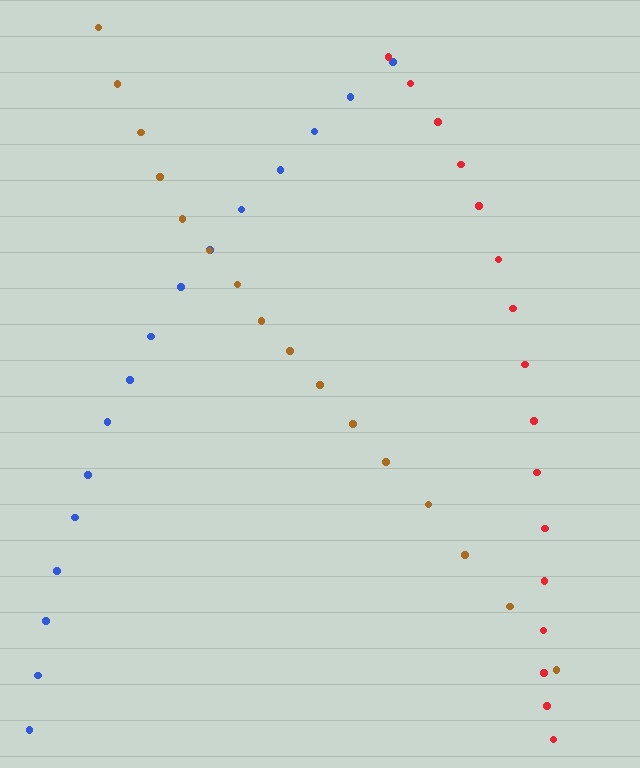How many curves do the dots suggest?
There are 3 distinct paths.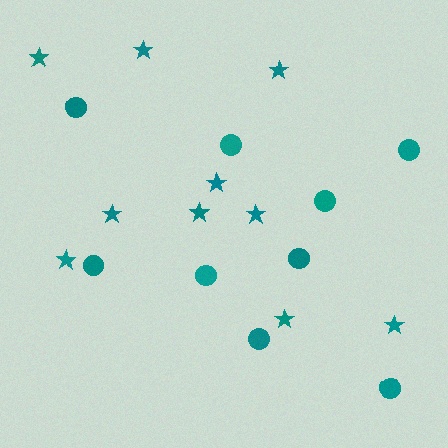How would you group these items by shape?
There are 2 groups: one group of circles (9) and one group of stars (10).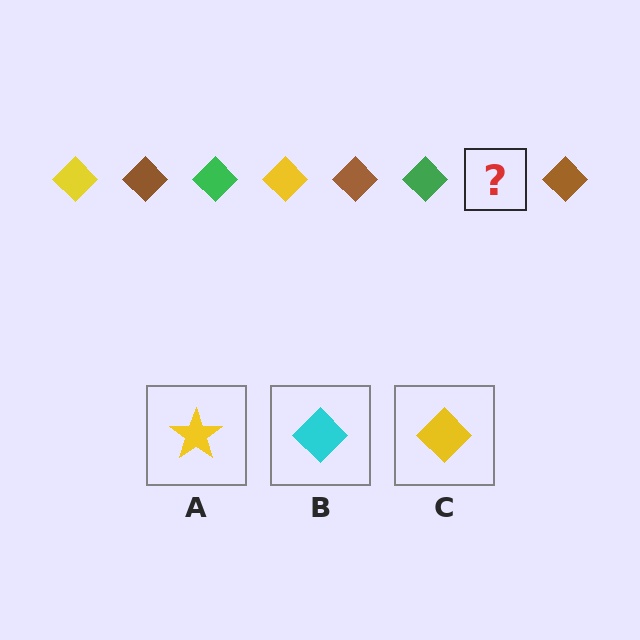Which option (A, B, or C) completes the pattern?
C.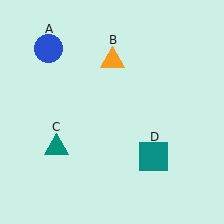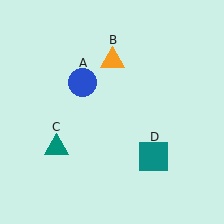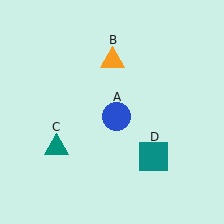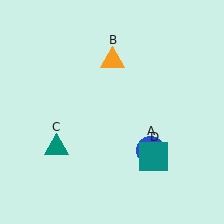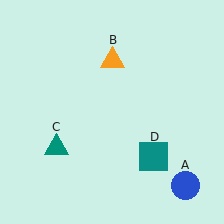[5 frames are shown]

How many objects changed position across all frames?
1 object changed position: blue circle (object A).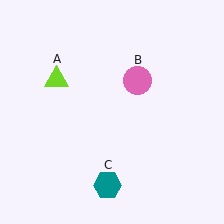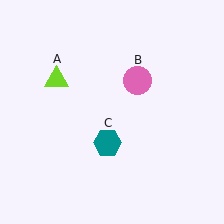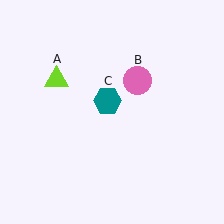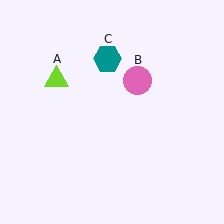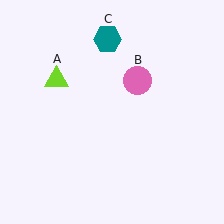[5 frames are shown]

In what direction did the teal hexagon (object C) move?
The teal hexagon (object C) moved up.